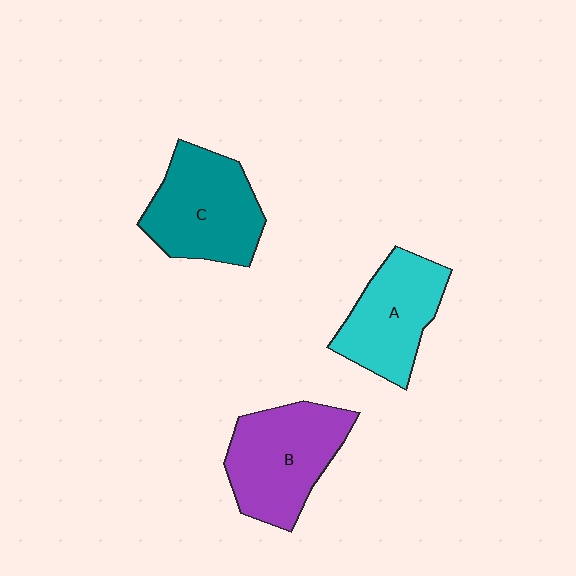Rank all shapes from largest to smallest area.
From largest to smallest: B (purple), C (teal), A (cyan).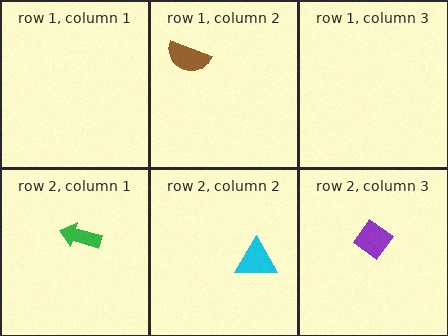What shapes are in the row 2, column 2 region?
The cyan triangle.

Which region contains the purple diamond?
The row 2, column 3 region.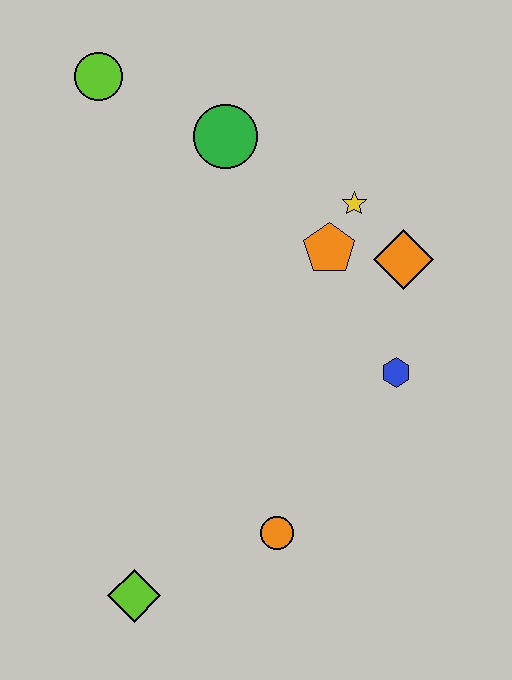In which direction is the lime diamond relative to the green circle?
The lime diamond is below the green circle.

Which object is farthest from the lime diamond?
The lime circle is farthest from the lime diamond.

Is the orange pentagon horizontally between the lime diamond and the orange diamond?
Yes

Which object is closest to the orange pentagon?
The yellow star is closest to the orange pentagon.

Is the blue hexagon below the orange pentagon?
Yes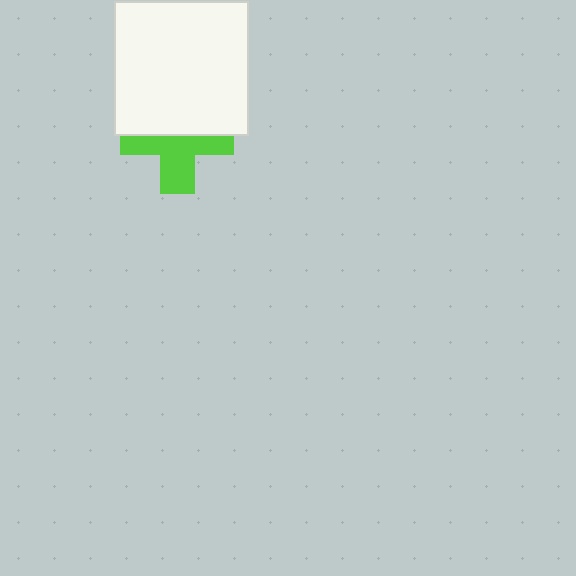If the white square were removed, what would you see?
You would see the complete lime cross.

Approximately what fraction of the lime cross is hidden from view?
Roughly 47% of the lime cross is hidden behind the white square.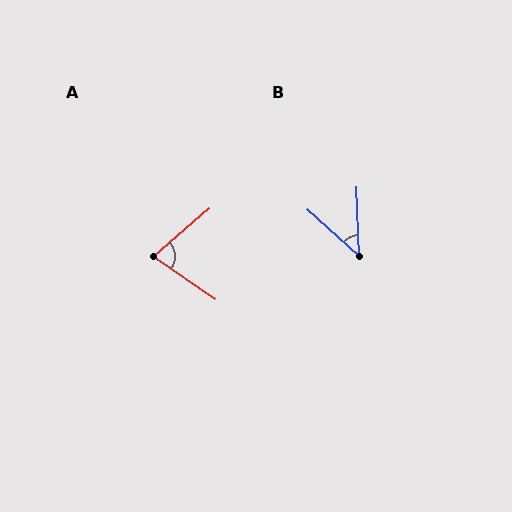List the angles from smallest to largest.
B (46°), A (76°).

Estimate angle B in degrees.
Approximately 46 degrees.